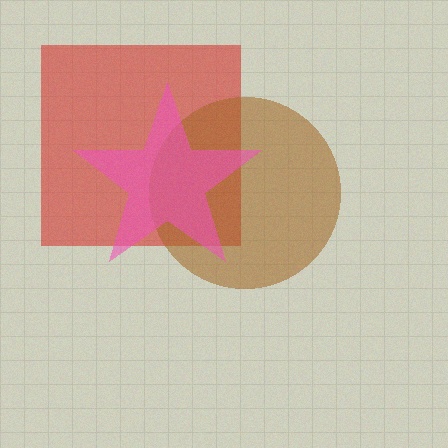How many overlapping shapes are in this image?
There are 3 overlapping shapes in the image.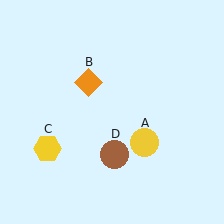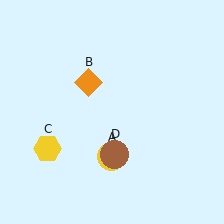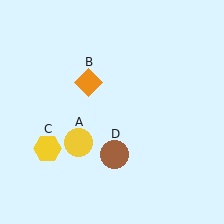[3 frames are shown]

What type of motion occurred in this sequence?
The yellow circle (object A) rotated clockwise around the center of the scene.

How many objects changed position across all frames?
1 object changed position: yellow circle (object A).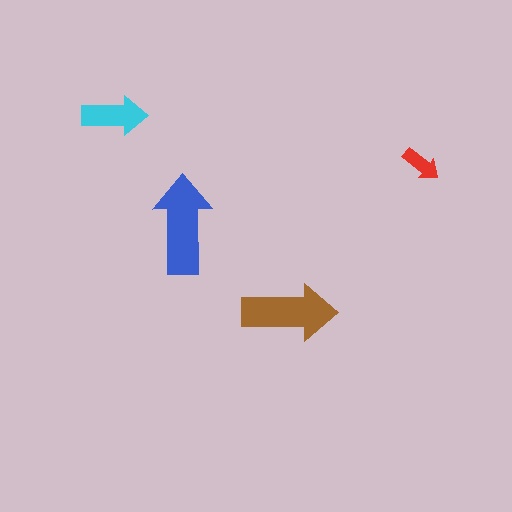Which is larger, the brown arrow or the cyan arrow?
The brown one.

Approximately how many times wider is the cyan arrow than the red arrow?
About 1.5 times wider.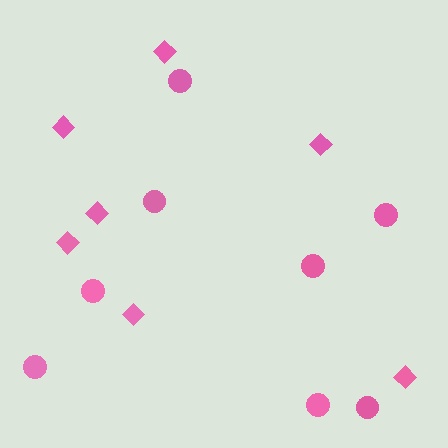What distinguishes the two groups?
There are 2 groups: one group of diamonds (7) and one group of circles (8).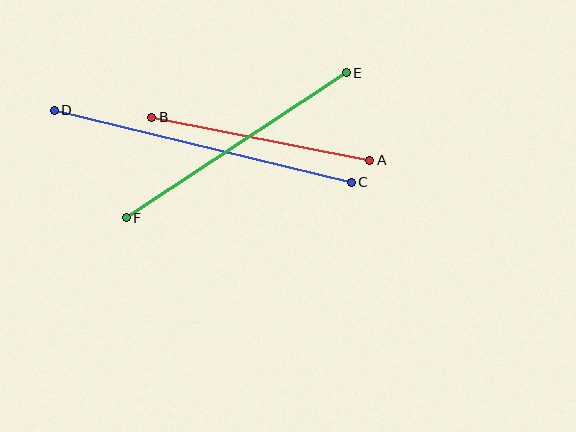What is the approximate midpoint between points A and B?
The midpoint is at approximately (261, 139) pixels.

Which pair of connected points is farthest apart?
Points C and D are farthest apart.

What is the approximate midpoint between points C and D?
The midpoint is at approximately (203, 146) pixels.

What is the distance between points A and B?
The distance is approximately 222 pixels.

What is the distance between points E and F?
The distance is approximately 263 pixels.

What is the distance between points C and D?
The distance is approximately 306 pixels.